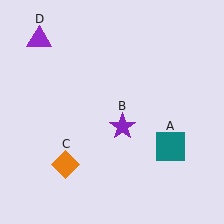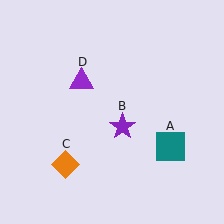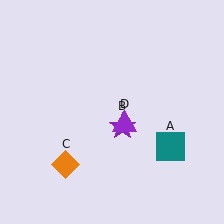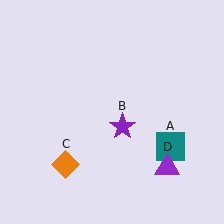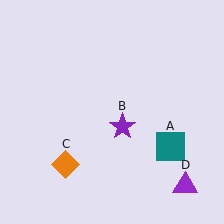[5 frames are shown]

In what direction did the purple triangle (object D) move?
The purple triangle (object D) moved down and to the right.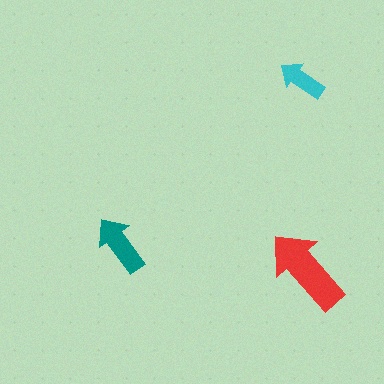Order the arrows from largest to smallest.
the red one, the teal one, the cyan one.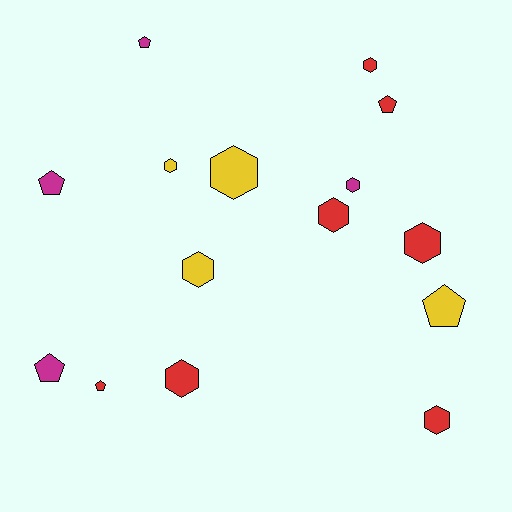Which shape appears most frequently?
Hexagon, with 9 objects.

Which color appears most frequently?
Red, with 7 objects.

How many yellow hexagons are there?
There are 3 yellow hexagons.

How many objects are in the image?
There are 15 objects.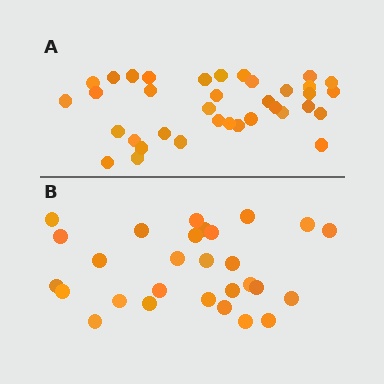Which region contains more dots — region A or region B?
Region A (the top region) has more dots.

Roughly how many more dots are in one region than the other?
Region A has roughly 8 or so more dots than region B.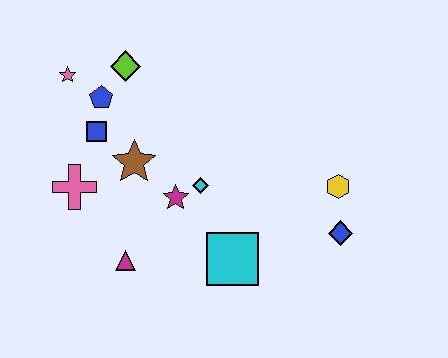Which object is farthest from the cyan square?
The pink star is farthest from the cyan square.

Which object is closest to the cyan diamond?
The magenta star is closest to the cyan diamond.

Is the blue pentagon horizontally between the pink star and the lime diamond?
Yes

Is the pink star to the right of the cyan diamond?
No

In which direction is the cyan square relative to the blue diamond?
The cyan square is to the left of the blue diamond.